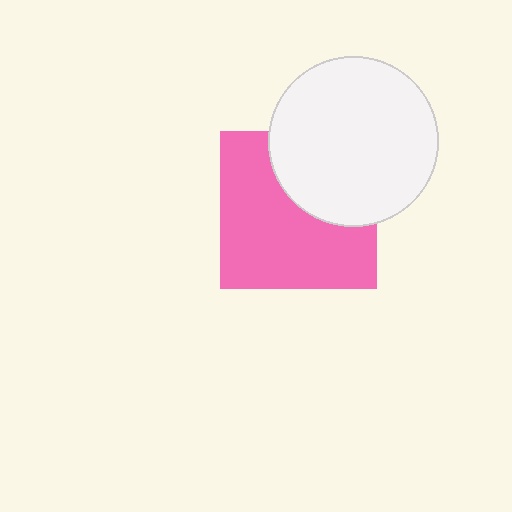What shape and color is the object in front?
The object in front is a white circle.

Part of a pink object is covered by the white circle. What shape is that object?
It is a square.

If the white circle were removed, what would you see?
You would see the complete pink square.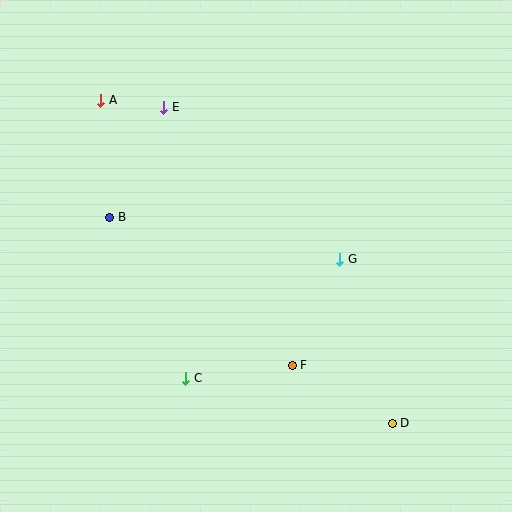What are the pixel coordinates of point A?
Point A is at (101, 100).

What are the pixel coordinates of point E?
Point E is at (164, 107).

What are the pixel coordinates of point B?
Point B is at (110, 217).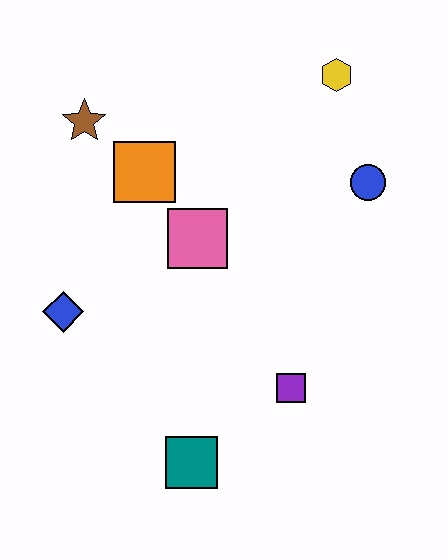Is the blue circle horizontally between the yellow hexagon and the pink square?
No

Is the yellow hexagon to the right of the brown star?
Yes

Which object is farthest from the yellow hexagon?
The teal square is farthest from the yellow hexagon.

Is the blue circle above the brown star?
No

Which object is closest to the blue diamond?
The pink square is closest to the blue diamond.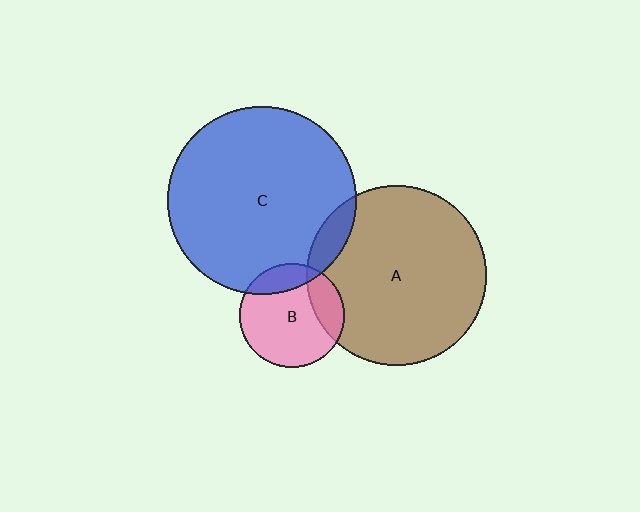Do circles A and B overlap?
Yes.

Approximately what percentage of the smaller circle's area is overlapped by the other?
Approximately 20%.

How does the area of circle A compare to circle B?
Approximately 3.0 times.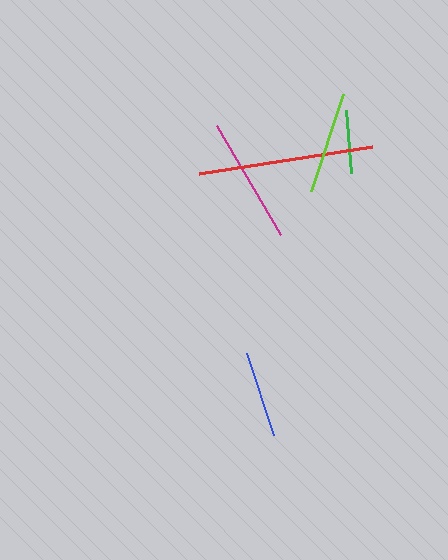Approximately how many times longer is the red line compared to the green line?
The red line is approximately 2.8 times the length of the green line.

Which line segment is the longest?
The red line is the longest at approximately 175 pixels.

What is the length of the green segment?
The green segment is approximately 63 pixels long.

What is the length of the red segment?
The red segment is approximately 175 pixels long.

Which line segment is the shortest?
The green line is the shortest at approximately 63 pixels.